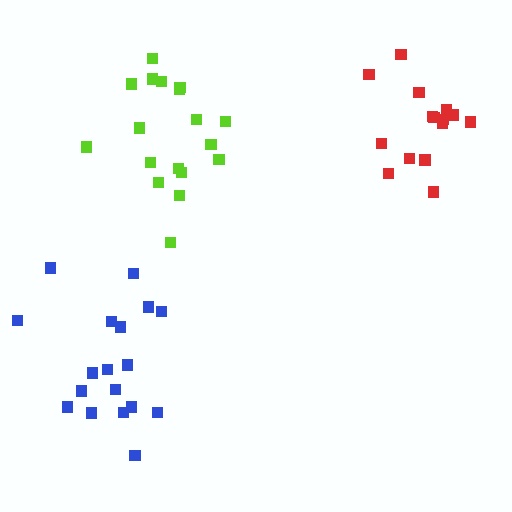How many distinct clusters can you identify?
There are 3 distinct clusters.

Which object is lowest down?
The blue cluster is bottommost.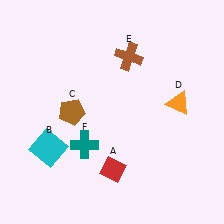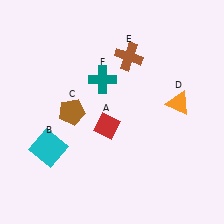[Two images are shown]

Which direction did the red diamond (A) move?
The red diamond (A) moved up.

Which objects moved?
The objects that moved are: the red diamond (A), the teal cross (F).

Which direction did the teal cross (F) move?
The teal cross (F) moved up.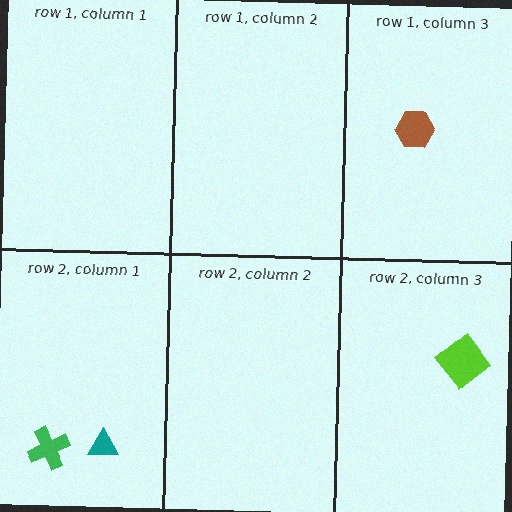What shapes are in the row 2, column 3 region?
The lime diamond.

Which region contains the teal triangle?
The row 2, column 1 region.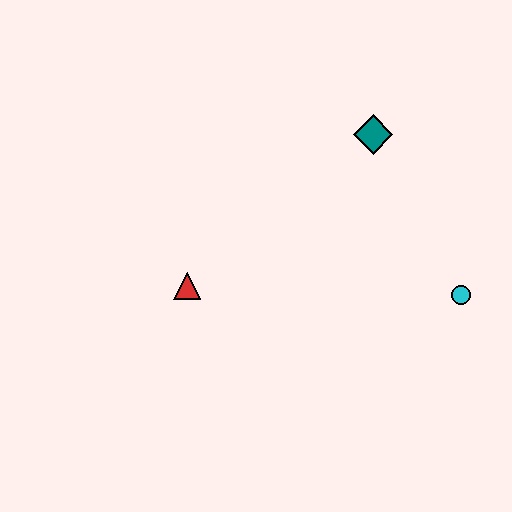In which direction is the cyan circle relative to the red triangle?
The cyan circle is to the right of the red triangle.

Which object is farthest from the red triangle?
The cyan circle is farthest from the red triangle.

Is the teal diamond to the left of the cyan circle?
Yes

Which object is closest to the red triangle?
The teal diamond is closest to the red triangle.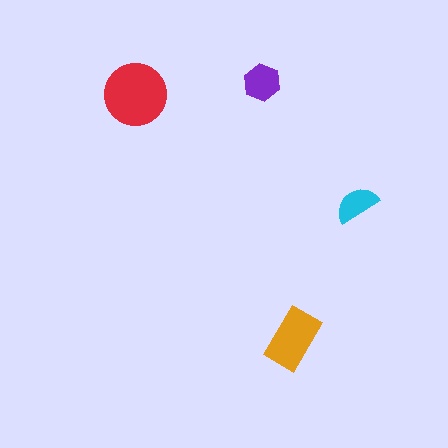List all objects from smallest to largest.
The cyan semicircle, the purple hexagon, the orange rectangle, the red circle.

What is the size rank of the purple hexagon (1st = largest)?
3rd.